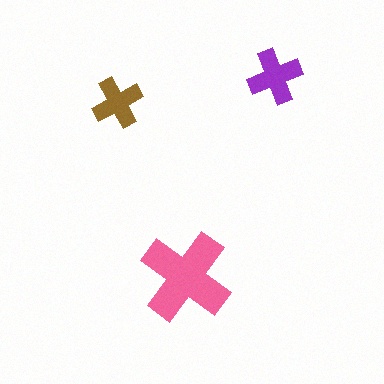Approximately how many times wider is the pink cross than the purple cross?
About 1.5 times wider.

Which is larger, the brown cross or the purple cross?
The purple one.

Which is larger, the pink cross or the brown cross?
The pink one.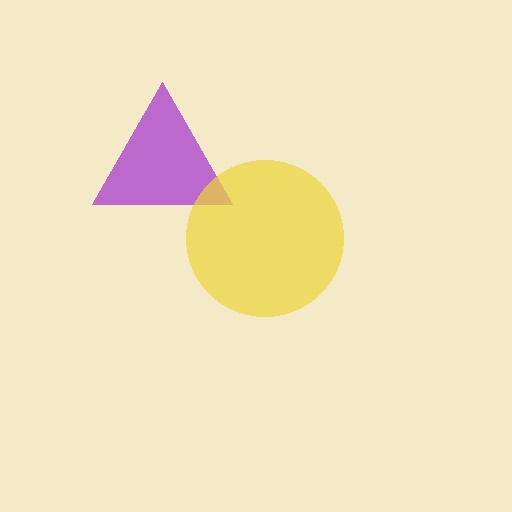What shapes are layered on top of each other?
The layered shapes are: a purple triangle, a yellow circle.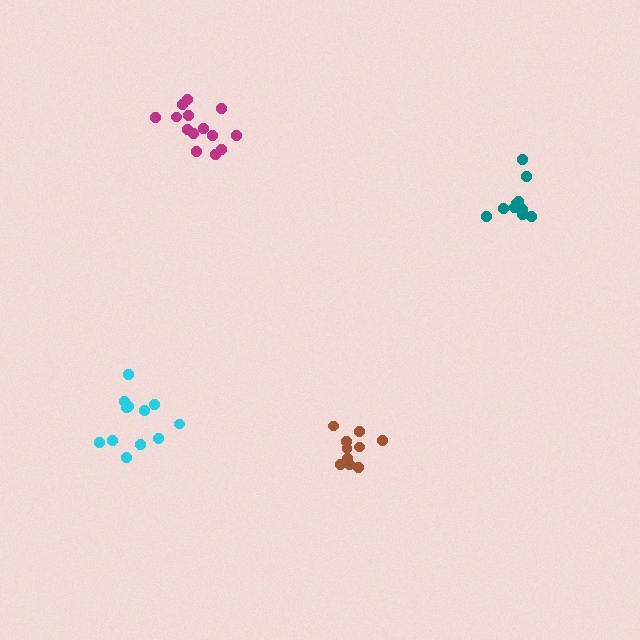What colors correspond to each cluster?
The clusters are colored: brown, teal, cyan, magenta.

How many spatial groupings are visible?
There are 4 spatial groupings.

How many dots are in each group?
Group 1: 10 dots, Group 2: 10 dots, Group 3: 12 dots, Group 4: 14 dots (46 total).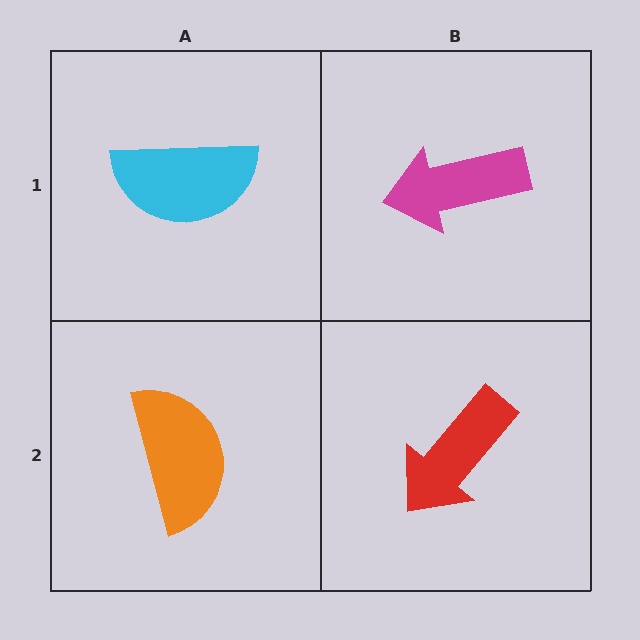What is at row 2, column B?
A red arrow.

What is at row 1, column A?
A cyan semicircle.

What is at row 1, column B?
A magenta arrow.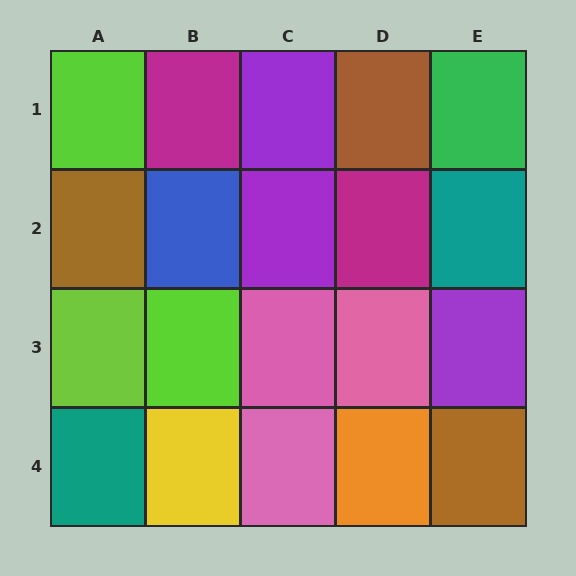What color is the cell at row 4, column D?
Orange.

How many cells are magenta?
2 cells are magenta.